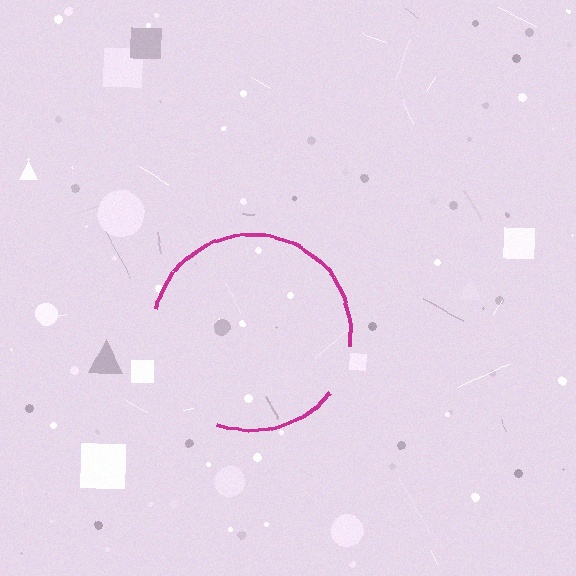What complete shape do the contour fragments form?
The contour fragments form a circle.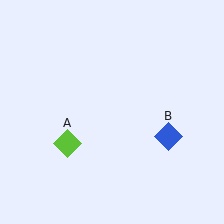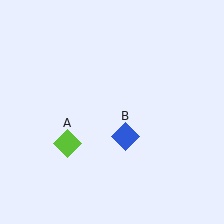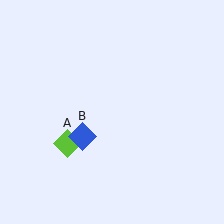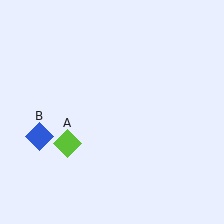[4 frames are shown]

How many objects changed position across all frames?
1 object changed position: blue diamond (object B).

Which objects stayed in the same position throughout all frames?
Lime diamond (object A) remained stationary.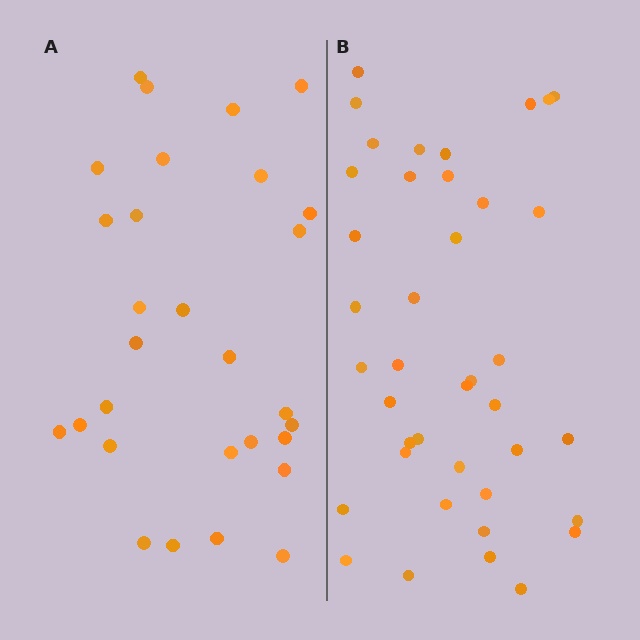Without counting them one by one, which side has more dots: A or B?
Region B (the right region) has more dots.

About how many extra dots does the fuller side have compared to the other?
Region B has roughly 12 or so more dots than region A.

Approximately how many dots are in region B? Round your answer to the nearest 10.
About 40 dots.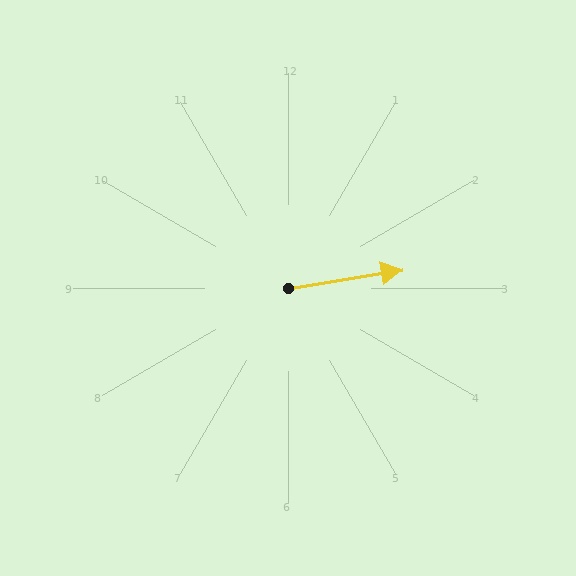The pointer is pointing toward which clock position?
Roughly 3 o'clock.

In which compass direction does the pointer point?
East.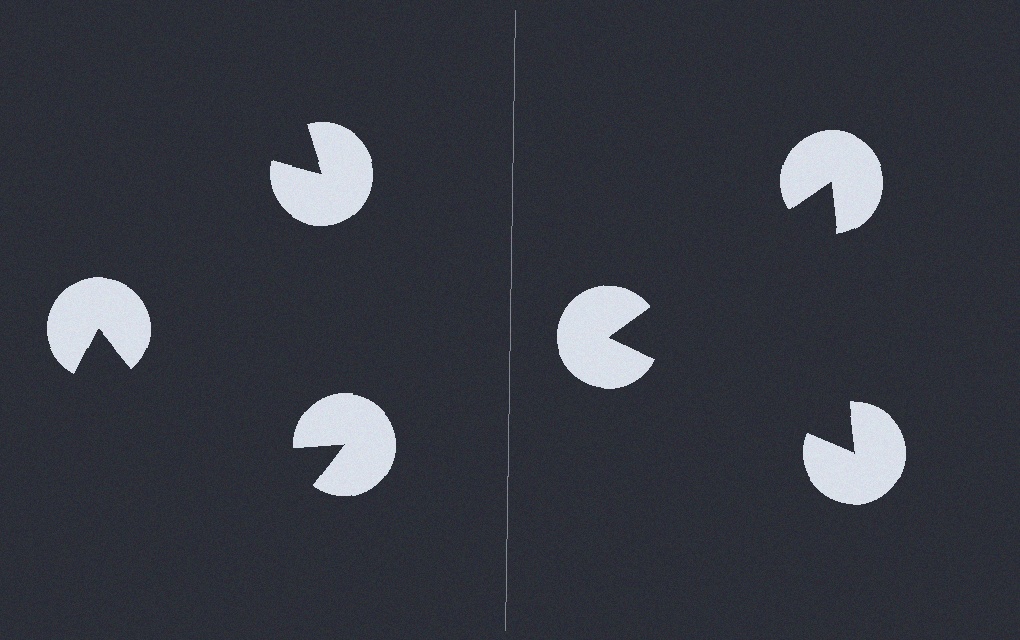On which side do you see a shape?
An illusory triangle appears on the right side. On the left side the wedge cuts are rotated, so no coherent shape forms.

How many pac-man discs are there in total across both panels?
6 — 3 on each side.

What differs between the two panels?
The pac-man discs are positioned identically on both sides; only the wedge orientations differ. On the right they align to a triangle; on the left they are misaligned.